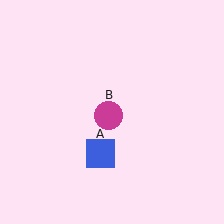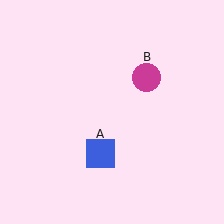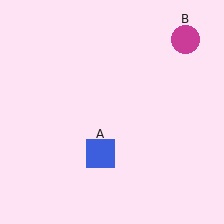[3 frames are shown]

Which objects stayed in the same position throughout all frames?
Blue square (object A) remained stationary.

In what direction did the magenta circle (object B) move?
The magenta circle (object B) moved up and to the right.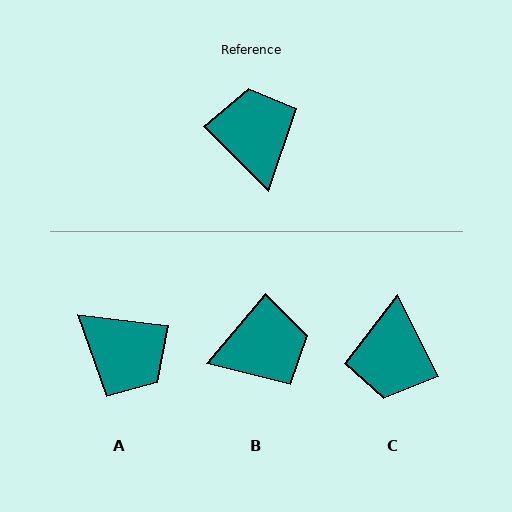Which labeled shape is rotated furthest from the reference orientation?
C, about 161 degrees away.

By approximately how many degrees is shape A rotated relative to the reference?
Approximately 142 degrees clockwise.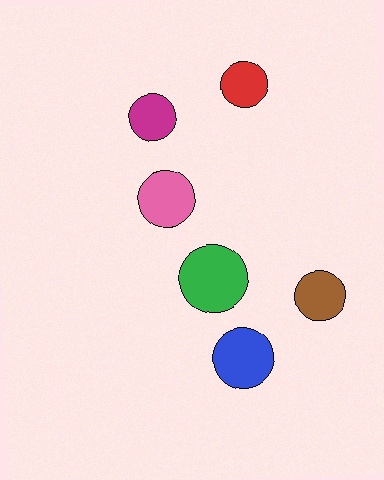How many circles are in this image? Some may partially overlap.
There are 6 circles.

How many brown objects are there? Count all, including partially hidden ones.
There is 1 brown object.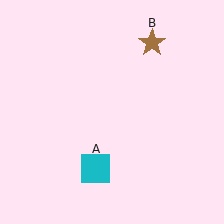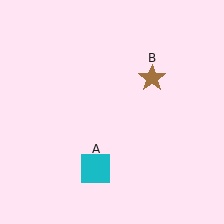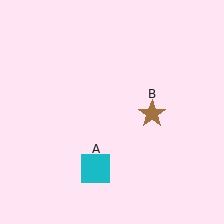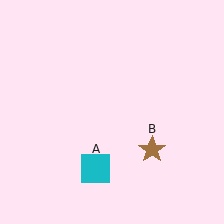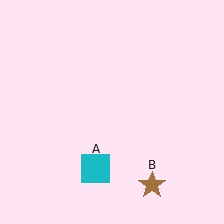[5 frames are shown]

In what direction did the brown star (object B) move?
The brown star (object B) moved down.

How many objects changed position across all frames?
1 object changed position: brown star (object B).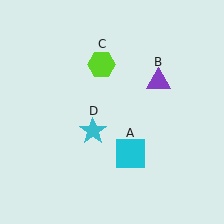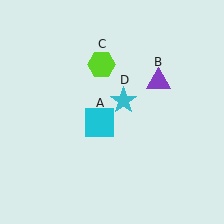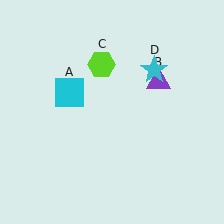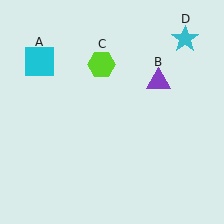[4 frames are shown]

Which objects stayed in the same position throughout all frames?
Purple triangle (object B) and lime hexagon (object C) remained stationary.